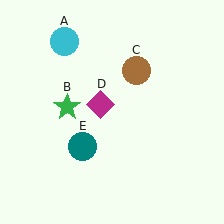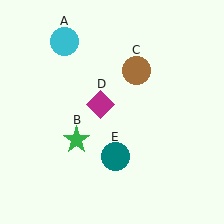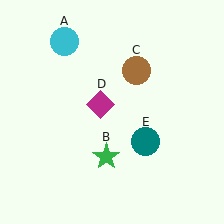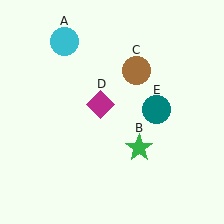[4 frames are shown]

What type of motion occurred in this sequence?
The green star (object B), teal circle (object E) rotated counterclockwise around the center of the scene.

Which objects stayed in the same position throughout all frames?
Cyan circle (object A) and brown circle (object C) and magenta diamond (object D) remained stationary.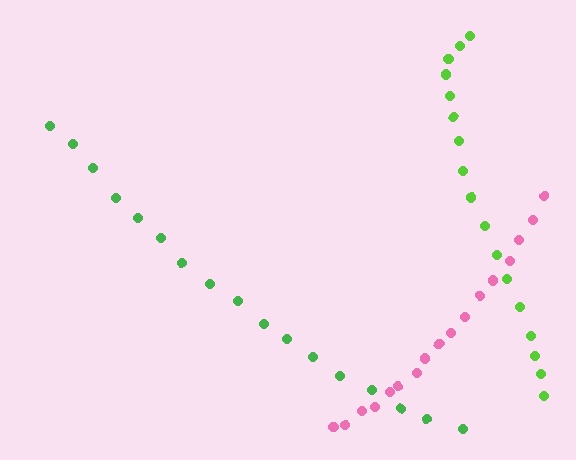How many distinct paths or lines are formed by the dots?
There are 3 distinct paths.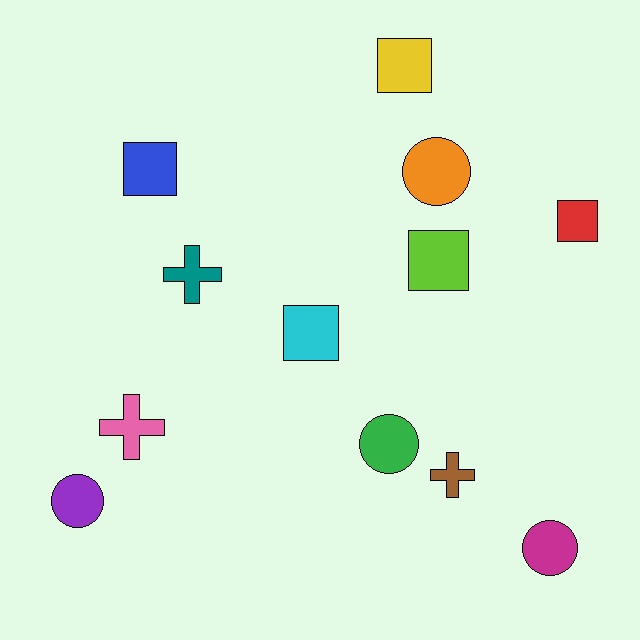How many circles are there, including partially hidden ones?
There are 4 circles.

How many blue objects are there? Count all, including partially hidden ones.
There is 1 blue object.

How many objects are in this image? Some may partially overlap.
There are 12 objects.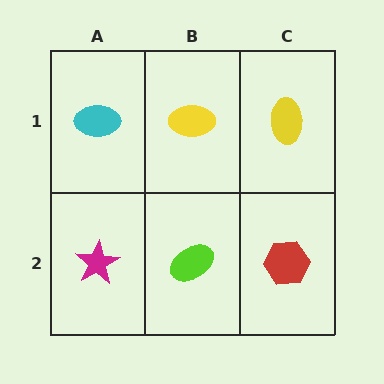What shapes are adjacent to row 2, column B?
A yellow ellipse (row 1, column B), a magenta star (row 2, column A), a red hexagon (row 2, column C).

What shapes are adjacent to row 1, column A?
A magenta star (row 2, column A), a yellow ellipse (row 1, column B).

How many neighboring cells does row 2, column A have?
2.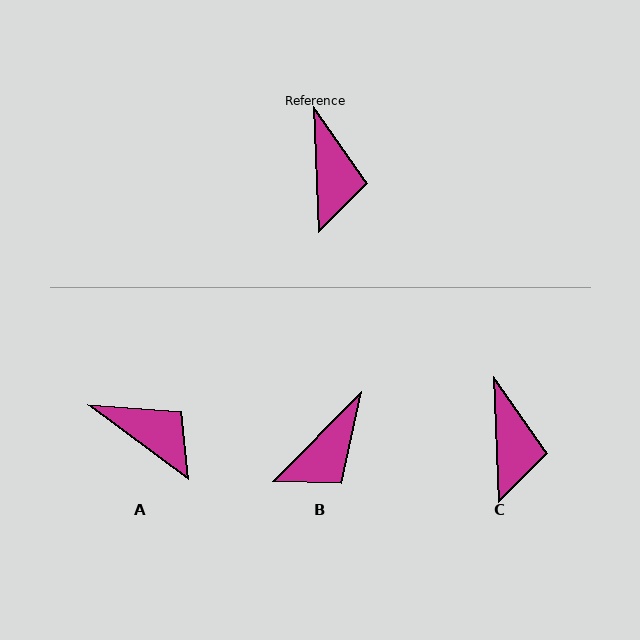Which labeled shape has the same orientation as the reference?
C.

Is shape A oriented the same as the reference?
No, it is off by about 51 degrees.